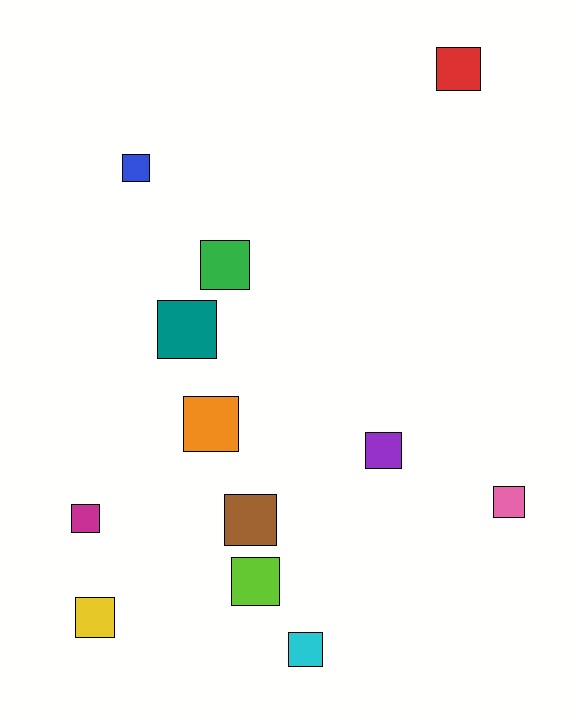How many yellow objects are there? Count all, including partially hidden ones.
There is 1 yellow object.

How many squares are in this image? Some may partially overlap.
There are 12 squares.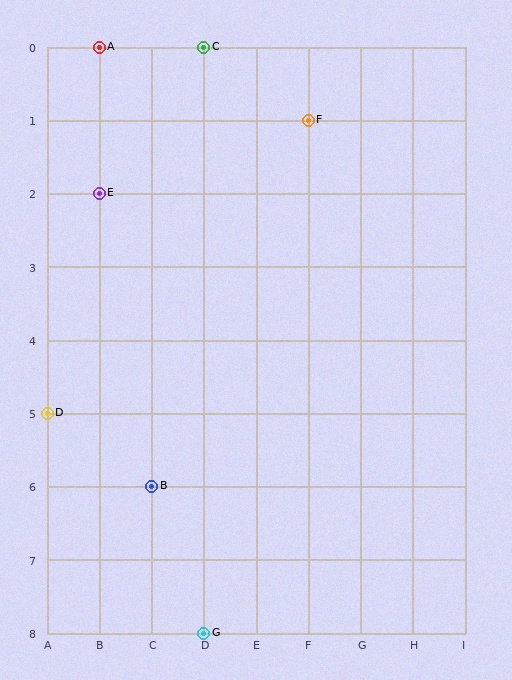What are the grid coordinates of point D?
Point D is at grid coordinates (A, 5).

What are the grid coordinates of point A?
Point A is at grid coordinates (B, 0).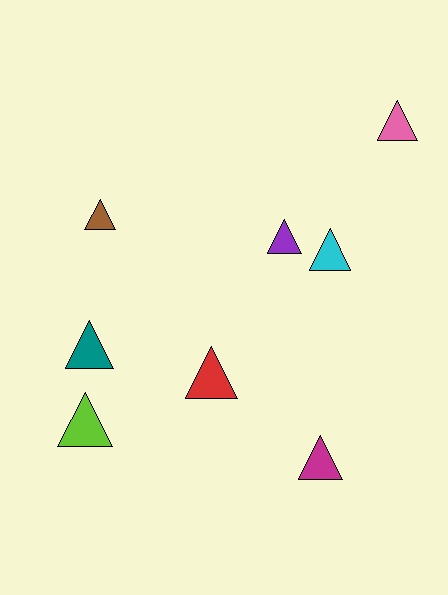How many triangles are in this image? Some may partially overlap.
There are 8 triangles.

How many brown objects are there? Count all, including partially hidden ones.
There is 1 brown object.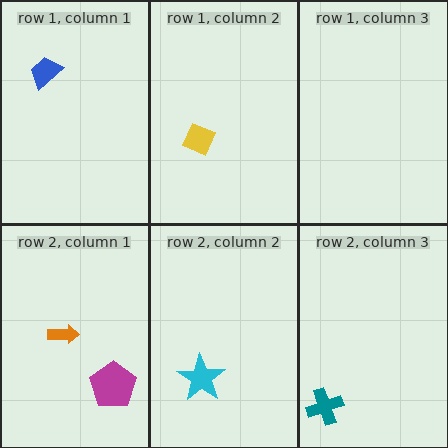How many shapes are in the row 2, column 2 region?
1.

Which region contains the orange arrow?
The row 2, column 1 region.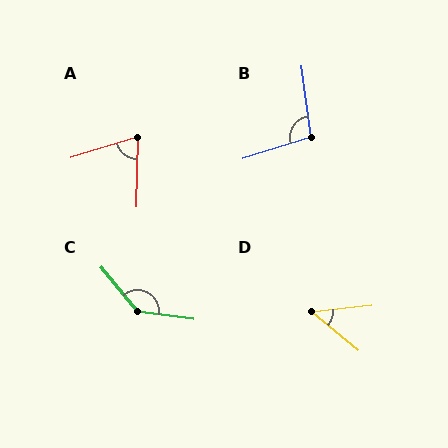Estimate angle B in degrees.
Approximately 100 degrees.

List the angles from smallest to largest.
D (45°), A (71°), B (100°), C (138°).